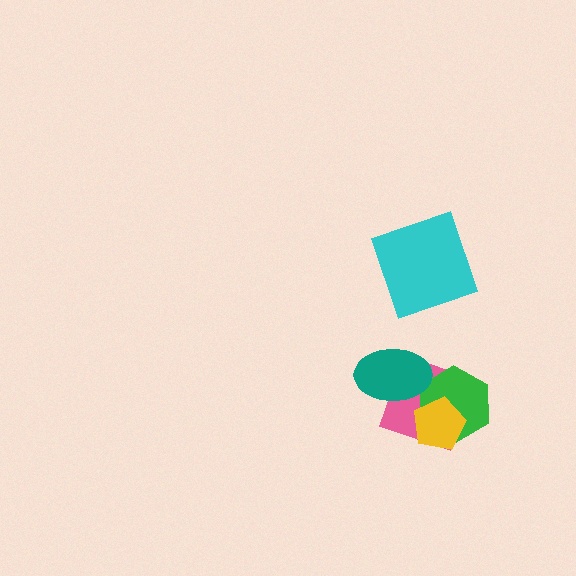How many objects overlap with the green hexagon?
3 objects overlap with the green hexagon.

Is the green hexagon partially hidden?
Yes, it is partially covered by another shape.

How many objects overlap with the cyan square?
0 objects overlap with the cyan square.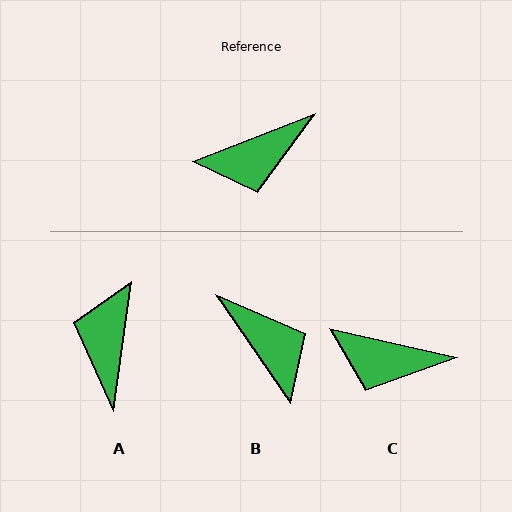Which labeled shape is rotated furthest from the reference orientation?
A, about 120 degrees away.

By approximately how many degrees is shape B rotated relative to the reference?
Approximately 103 degrees counter-clockwise.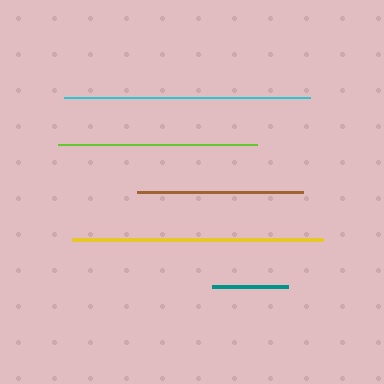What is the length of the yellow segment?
The yellow segment is approximately 250 pixels long.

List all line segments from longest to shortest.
From longest to shortest: yellow, cyan, lime, brown, teal.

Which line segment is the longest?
The yellow line is the longest at approximately 250 pixels.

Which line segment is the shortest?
The teal line is the shortest at approximately 76 pixels.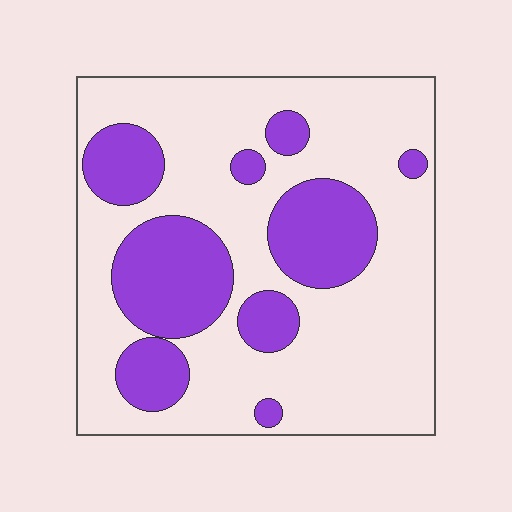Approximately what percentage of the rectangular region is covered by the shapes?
Approximately 30%.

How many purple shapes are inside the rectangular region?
9.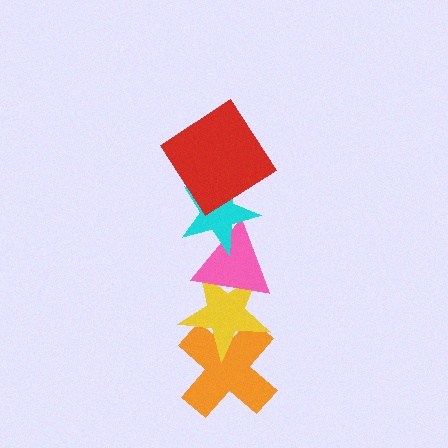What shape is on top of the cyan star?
The red diamond is on top of the cyan star.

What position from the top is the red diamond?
The red diamond is 1st from the top.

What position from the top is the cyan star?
The cyan star is 2nd from the top.